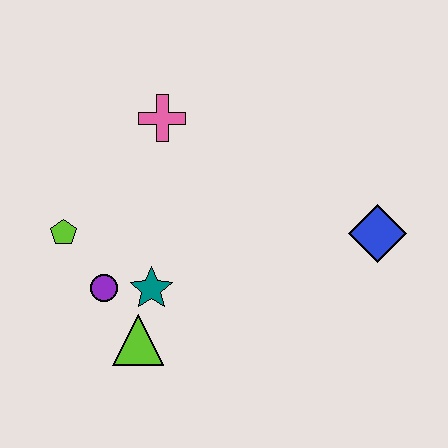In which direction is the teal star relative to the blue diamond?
The teal star is to the left of the blue diamond.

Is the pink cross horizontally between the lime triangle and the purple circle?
No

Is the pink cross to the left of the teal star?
No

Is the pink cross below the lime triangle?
No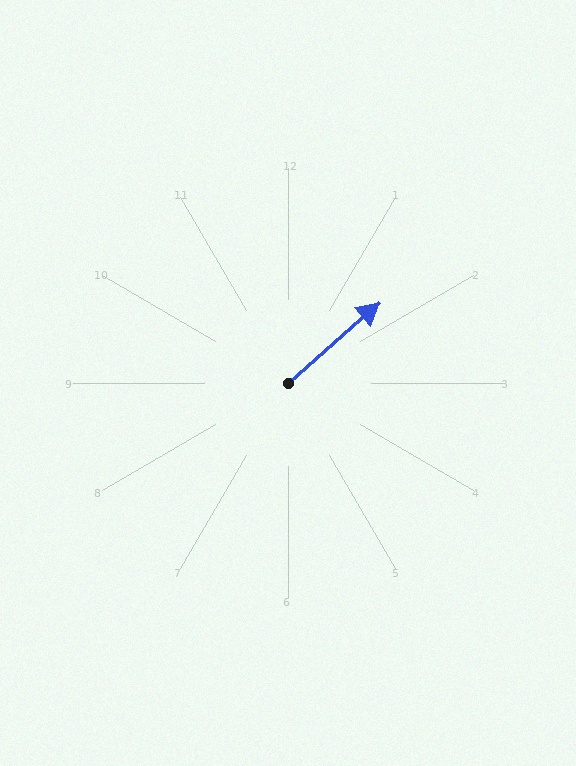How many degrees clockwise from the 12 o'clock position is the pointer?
Approximately 48 degrees.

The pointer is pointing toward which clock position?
Roughly 2 o'clock.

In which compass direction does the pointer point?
Northeast.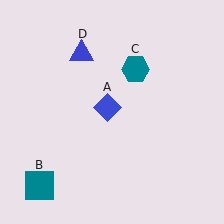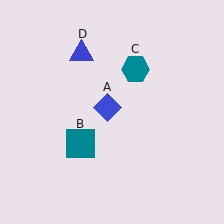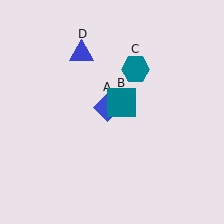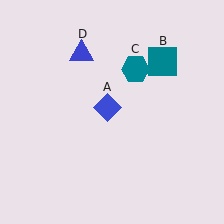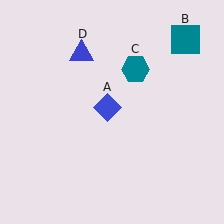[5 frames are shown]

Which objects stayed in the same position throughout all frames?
Blue diamond (object A) and teal hexagon (object C) and blue triangle (object D) remained stationary.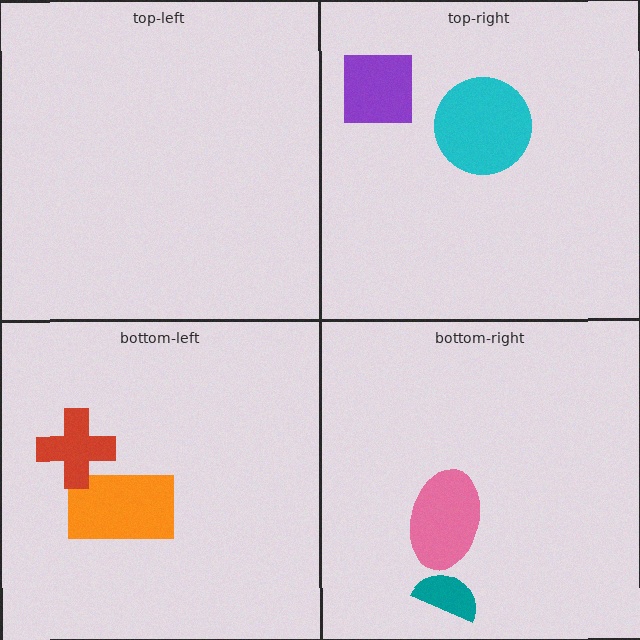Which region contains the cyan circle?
The top-right region.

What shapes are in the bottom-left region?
The orange rectangle, the red cross.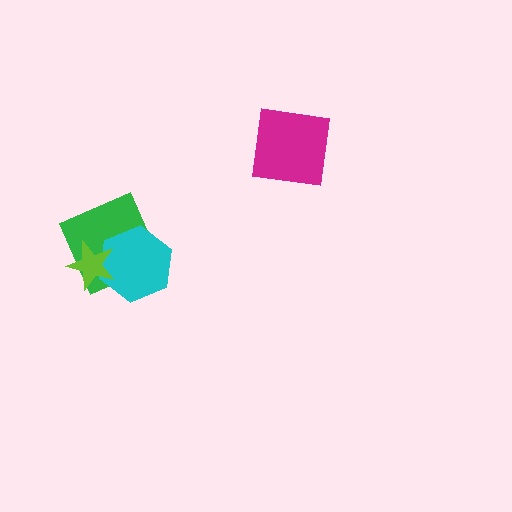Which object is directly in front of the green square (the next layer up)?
The cyan hexagon is directly in front of the green square.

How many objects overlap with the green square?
2 objects overlap with the green square.